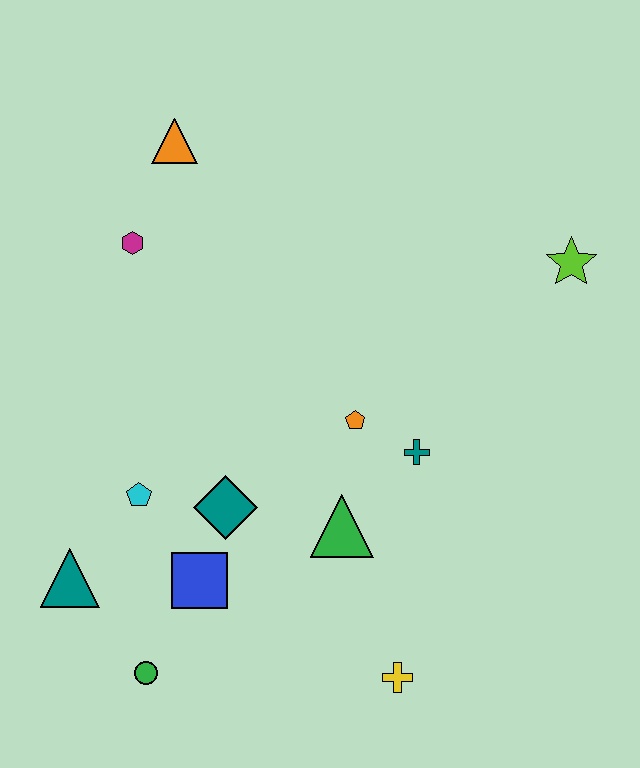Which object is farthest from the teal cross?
The orange triangle is farthest from the teal cross.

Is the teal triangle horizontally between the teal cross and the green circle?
No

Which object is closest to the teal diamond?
The blue square is closest to the teal diamond.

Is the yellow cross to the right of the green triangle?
Yes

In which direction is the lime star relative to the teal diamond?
The lime star is to the right of the teal diamond.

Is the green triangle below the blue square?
No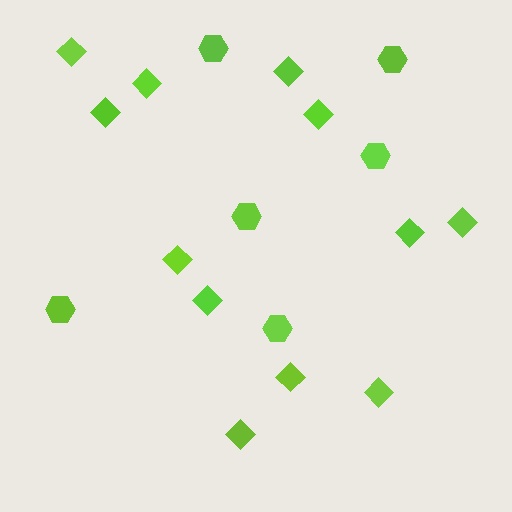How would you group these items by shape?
There are 2 groups: one group of hexagons (6) and one group of diamonds (12).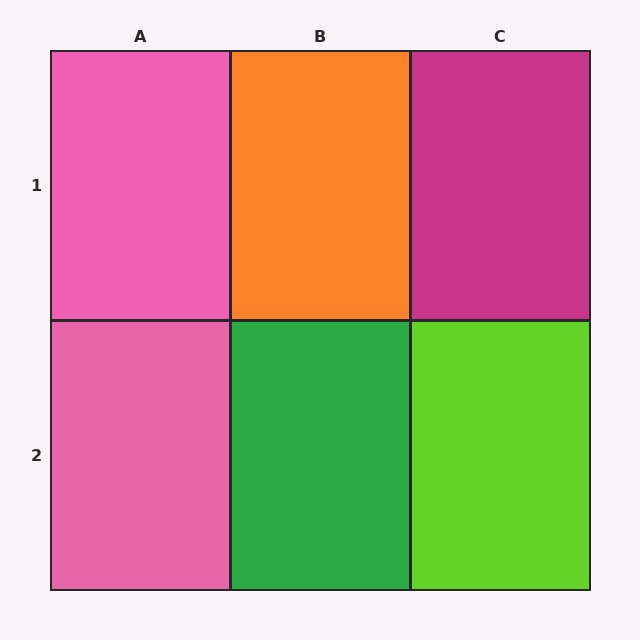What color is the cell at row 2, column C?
Lime.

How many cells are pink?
2 cells are pink.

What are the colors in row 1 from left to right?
Pink, orange, magenta.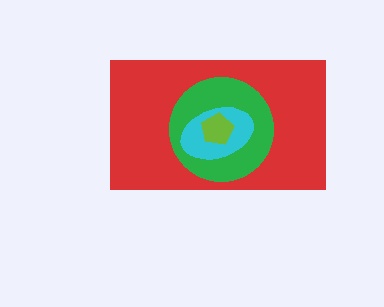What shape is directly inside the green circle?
The cyan ellipse.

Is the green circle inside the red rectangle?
Yes.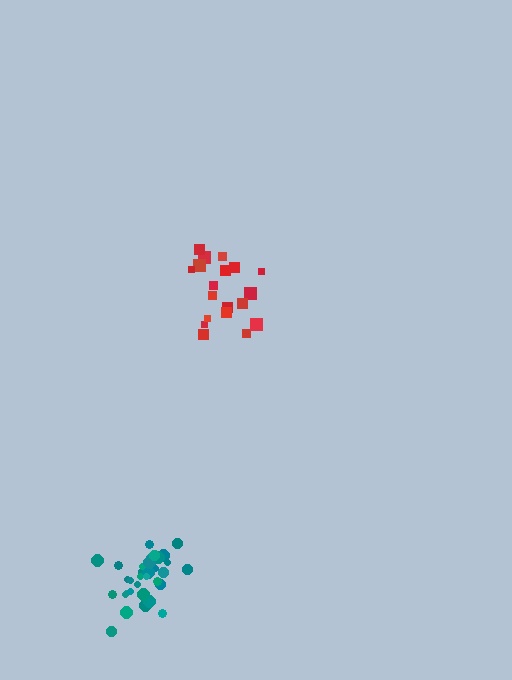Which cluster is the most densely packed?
Teal.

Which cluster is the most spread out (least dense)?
Red.